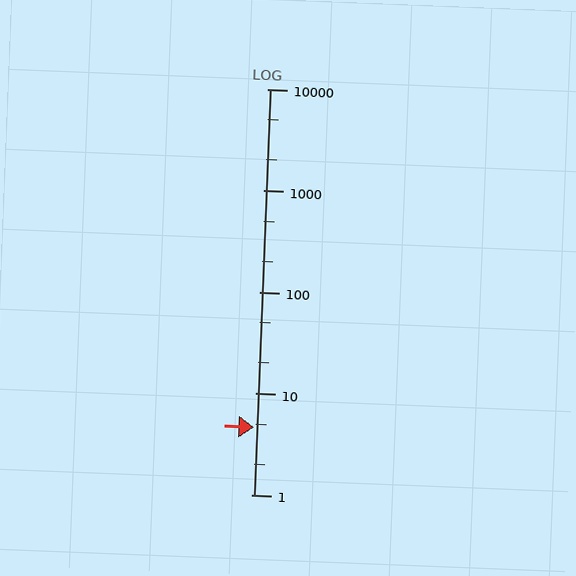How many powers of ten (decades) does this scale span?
The scale spans 4 decades, from 1 to 10000.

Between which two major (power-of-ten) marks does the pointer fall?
The pointer is between 1 and 10.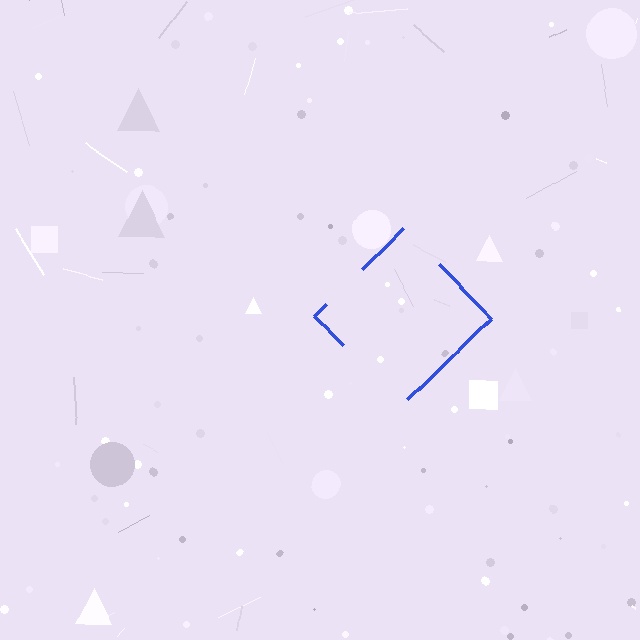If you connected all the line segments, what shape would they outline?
They would outline a diamond.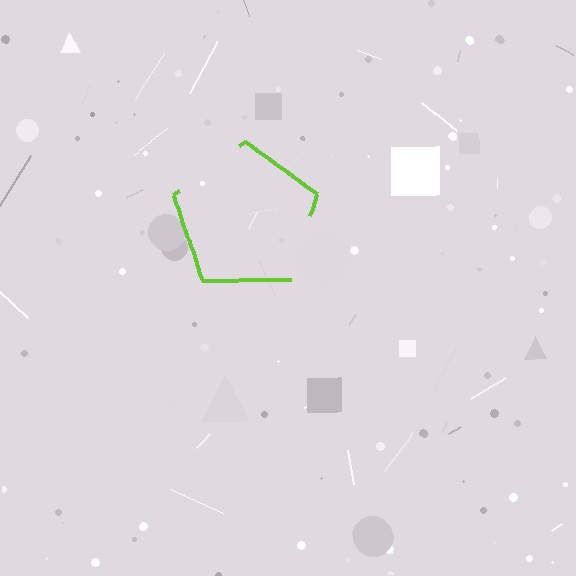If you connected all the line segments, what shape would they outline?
They would outline a pentagon.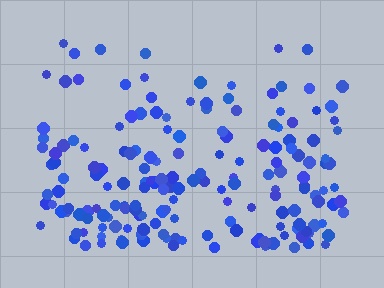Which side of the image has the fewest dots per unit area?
The top.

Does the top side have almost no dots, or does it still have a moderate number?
Still a moderate number, just noticeably fewer than the bottom.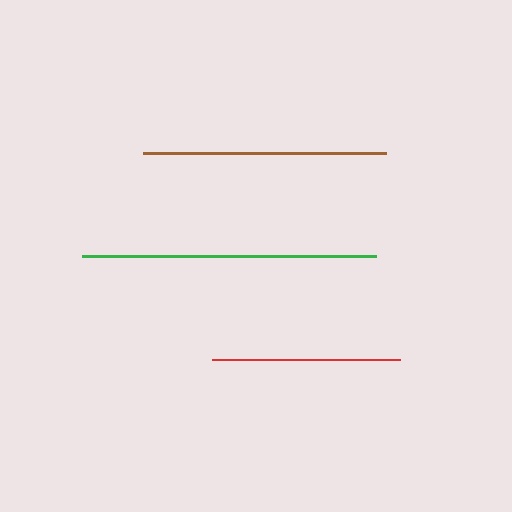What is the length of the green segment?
The green segment is approximately 294 pixels long.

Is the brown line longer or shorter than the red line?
The brown line is longer than the red line.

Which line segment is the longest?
The green line is the longest at approximately 294 pixels.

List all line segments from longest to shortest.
From longest to shortest: green, brown, red.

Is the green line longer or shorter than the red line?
The green line is longer than the red line.